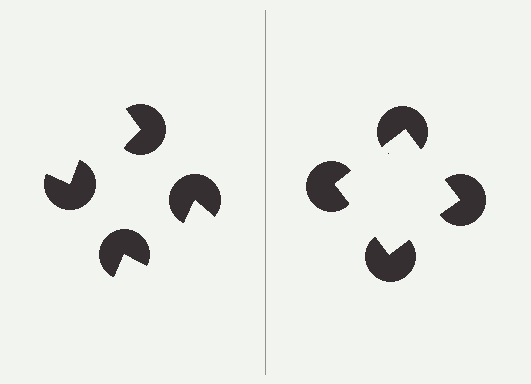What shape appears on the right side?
An illusory square.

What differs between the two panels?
The pac-man discs are positioned identically on both sides; only the wedge orientations differ. On the right they align to a square; on the left they are misaligned.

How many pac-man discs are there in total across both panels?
8 — 4 on each side.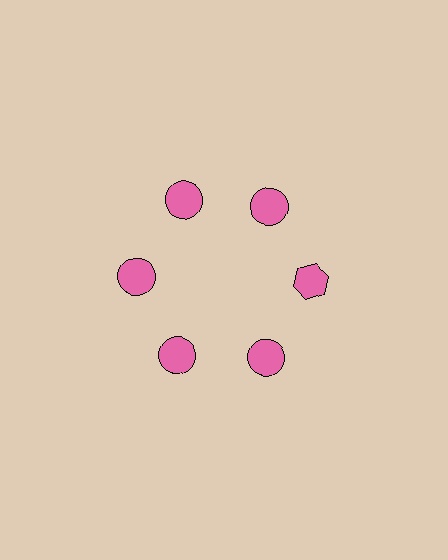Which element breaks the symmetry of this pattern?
The pink hexagon at roughly the 3 o'clock position breaks the symmetry. All other shapes are pink circles.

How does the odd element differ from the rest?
It has a different shape: hexagon instead of circle.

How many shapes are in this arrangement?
There are 6 shapes arranged in a ring pattern.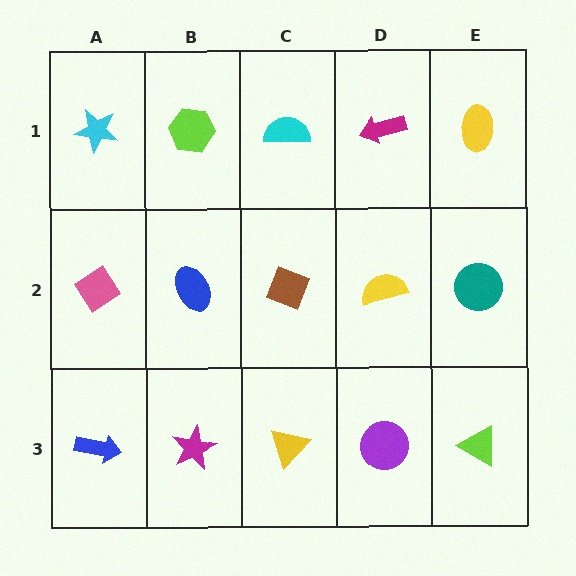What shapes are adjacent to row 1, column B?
A blue ellipse (row 2, column B), a cyan star (row 1, column A), a cyan semicircle (row 1, column C).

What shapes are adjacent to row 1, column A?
A pink diamond (row 2, column A), a lime hexagon (row 1, column B).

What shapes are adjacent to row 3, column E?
A teal circle (row 2, column E), a purple circle (row 3, column D).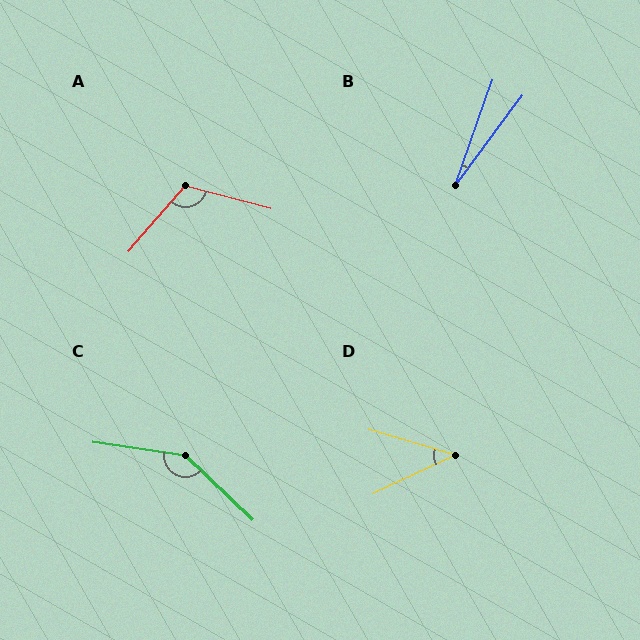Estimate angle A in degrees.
Approximately 116 degrees.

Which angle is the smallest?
B, at approximately 17 degrees.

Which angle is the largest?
C, at approximately 144 degrees.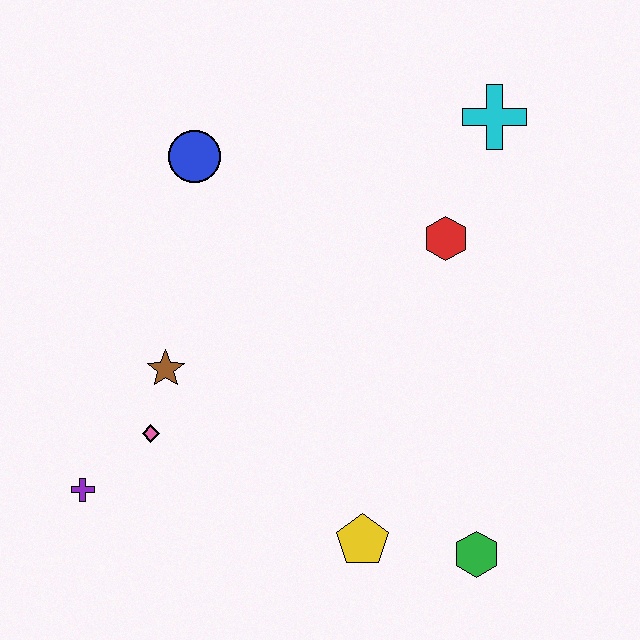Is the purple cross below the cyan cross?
Yes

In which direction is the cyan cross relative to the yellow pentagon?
The cyan cross is above the yellow pentagon.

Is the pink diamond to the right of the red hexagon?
No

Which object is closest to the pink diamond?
The brown star is closest to the pink diamond.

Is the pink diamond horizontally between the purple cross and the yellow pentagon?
Yes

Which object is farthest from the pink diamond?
The cyan cross is farthest from the pink diamond.